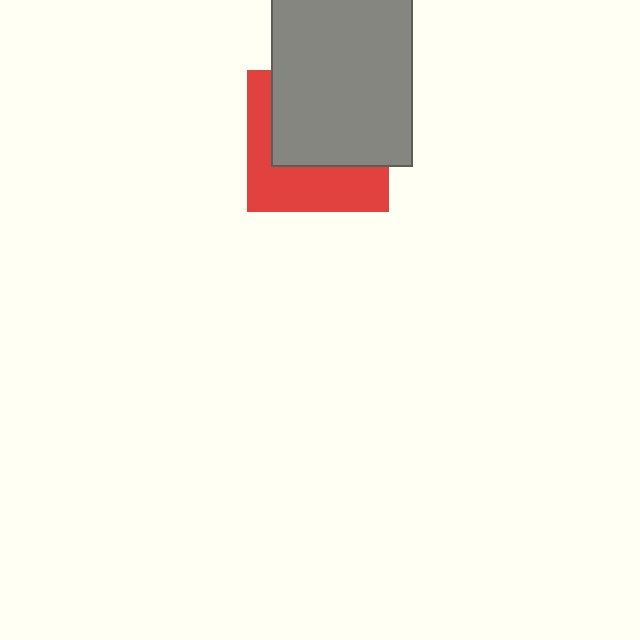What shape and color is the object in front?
The object in front is a gray rectangle.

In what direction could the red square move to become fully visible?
The red square could move down. That would shift it out from behind the gray rectangle entirely.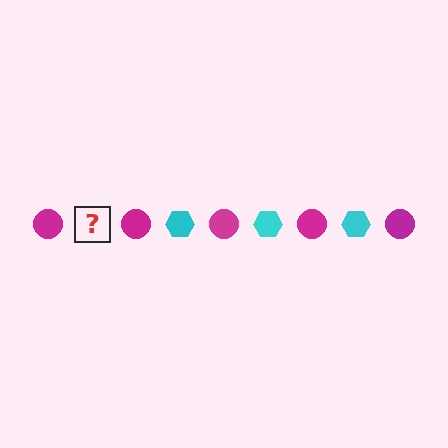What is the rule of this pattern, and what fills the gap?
The rule is that the pattern alternates between magenta circle and cyan hexagon. The gap should be filled with a cyan hexagon.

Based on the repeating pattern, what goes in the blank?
The blank should be a cyan hexagon.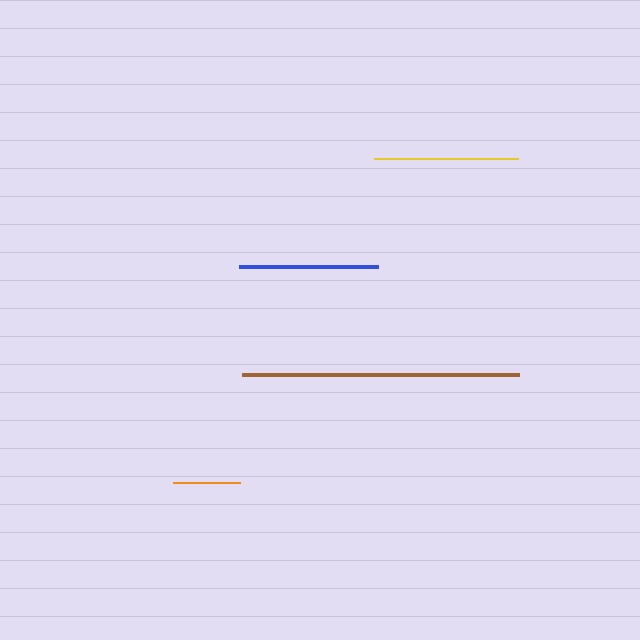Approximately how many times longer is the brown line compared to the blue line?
The brown line is approximately 2.0 times the length of the blue line.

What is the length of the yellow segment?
The yellow segment is approximately 144 pixels long.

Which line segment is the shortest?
The orange line is the shortest at approximately 68 pixels.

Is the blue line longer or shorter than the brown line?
The brown line is longer than the blue line.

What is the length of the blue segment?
The blue segment is approximately 140 pixels long.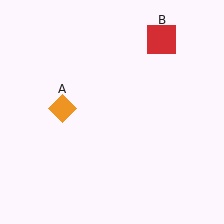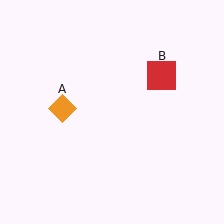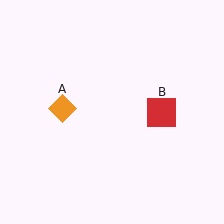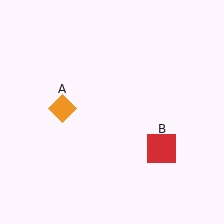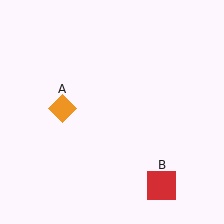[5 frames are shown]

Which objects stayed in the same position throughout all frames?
Orange diamond (object A) remained stationary.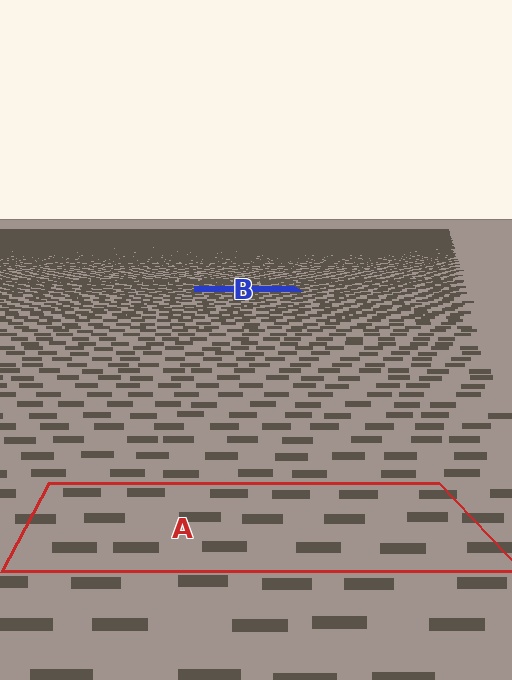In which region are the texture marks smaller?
The texture marks are smaller in region B, because it is farther away.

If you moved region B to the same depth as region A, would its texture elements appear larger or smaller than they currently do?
They would appear larger. At a closer depth, the same texture elements are projected at a bigger on-screen size.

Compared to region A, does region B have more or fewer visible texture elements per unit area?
Region B has more texture elements per unit area — they are packed more densely because it is farther away.